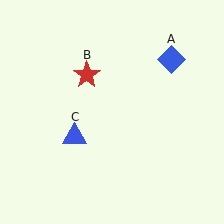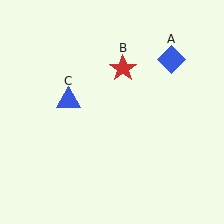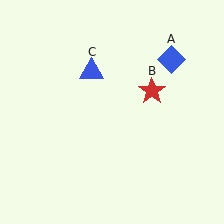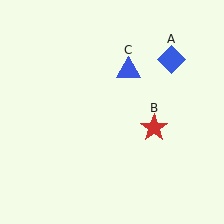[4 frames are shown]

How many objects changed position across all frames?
2 objects changed position: red star (object B), blue triangle (object C).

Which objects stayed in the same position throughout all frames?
Blue diamond (object A) remained stationary.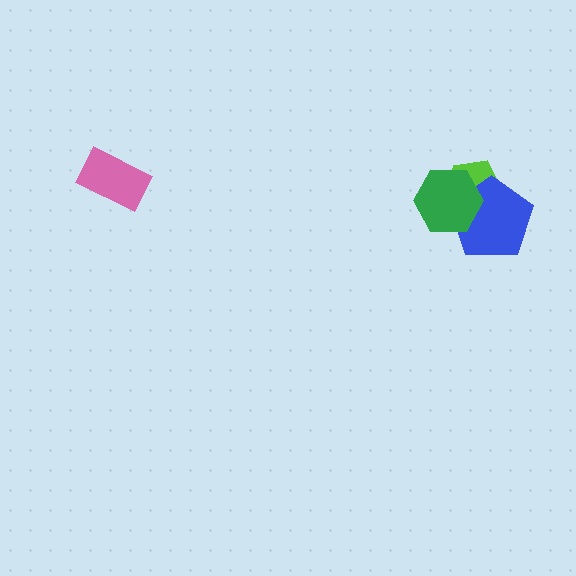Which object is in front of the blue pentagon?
The green hexagon is in front of the blue pentagon.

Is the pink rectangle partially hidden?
No, no other shape covers it.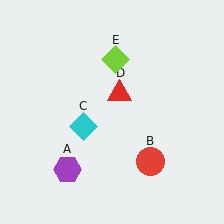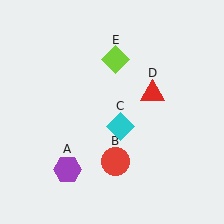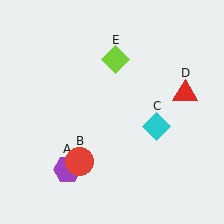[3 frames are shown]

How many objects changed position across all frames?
3 objects changed position: red circle (object B), cyan diamond (object C), red triangle (object D).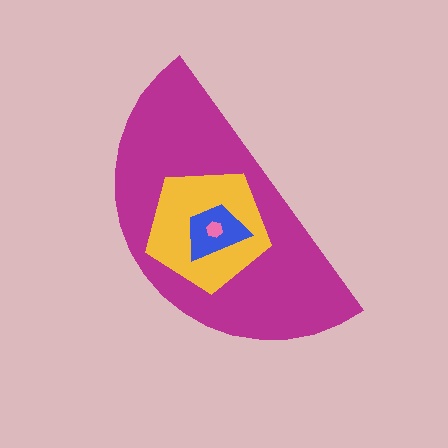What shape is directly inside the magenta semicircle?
The yellow pentagon.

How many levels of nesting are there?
4.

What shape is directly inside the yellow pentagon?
The blue trapezoid.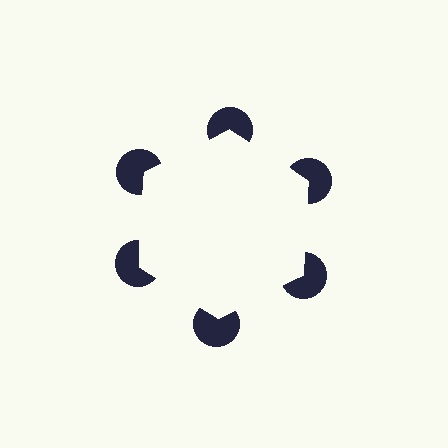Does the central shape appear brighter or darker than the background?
It typically appears slightly brighter than the background, even though no actual brightness change is drawn.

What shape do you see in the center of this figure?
An illusory hexagon — its edges are inferred from the aligned wedge cuts in the pac-man discs, not physically drawn.